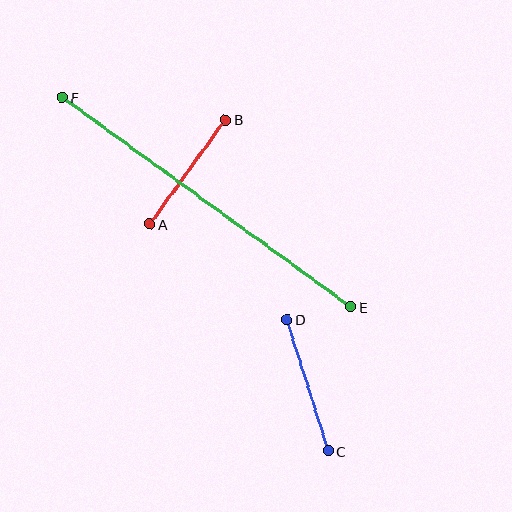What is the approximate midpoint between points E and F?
The midpoint is at approximately (206, 202) pixels.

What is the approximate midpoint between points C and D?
The midpoint is at approximately (308, 385) pixels.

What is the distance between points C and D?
The distance is approximately 138 pixels.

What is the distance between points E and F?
The distance is approximately 356 pixels.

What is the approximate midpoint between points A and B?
The midpoint is at approximately (188, 172) pixels.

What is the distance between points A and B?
The distance is approximately 129 pixels.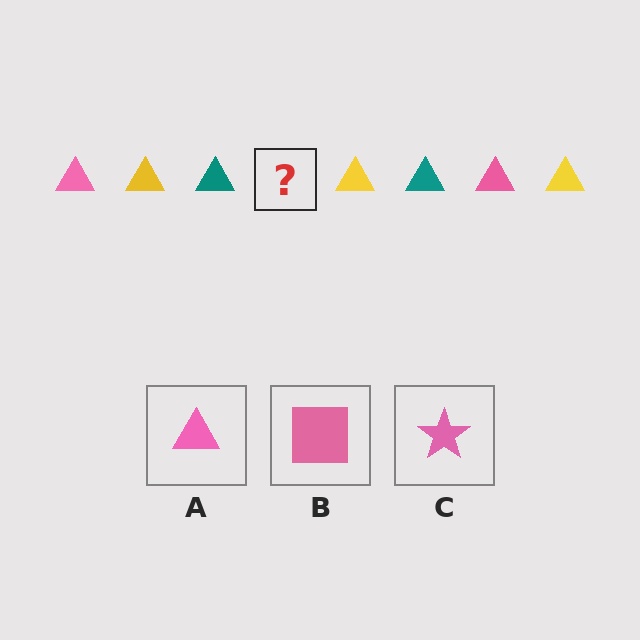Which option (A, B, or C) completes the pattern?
A.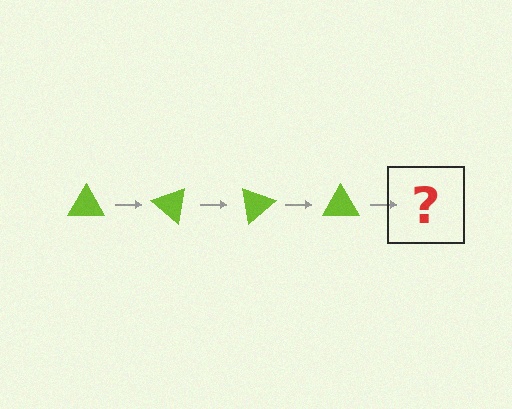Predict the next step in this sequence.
The next step is a lime triangle rotated 160 degrees.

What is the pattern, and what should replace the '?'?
The pattern is that the triangle rotates 40 degrees each step. The '?' should be a lime triangle rotated 160 degrees.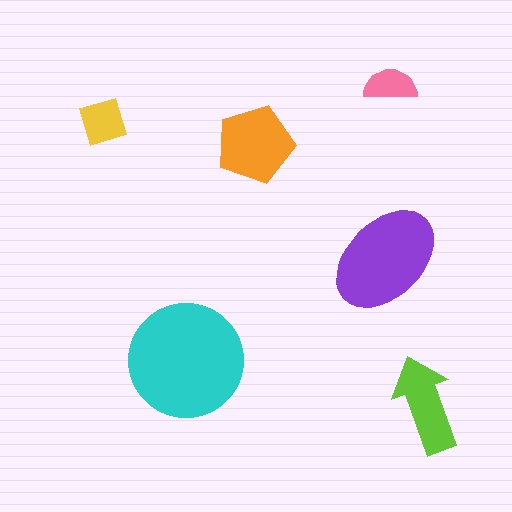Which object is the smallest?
The pink semicircle.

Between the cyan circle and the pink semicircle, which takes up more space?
The cyan circle.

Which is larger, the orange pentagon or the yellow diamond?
The orange pentagon.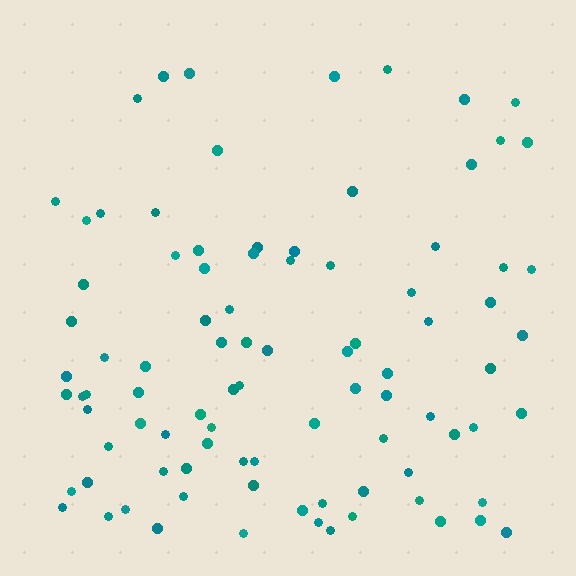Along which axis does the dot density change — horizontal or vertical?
Vertical.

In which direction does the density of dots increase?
From top to bottom, with the bottom side densest.